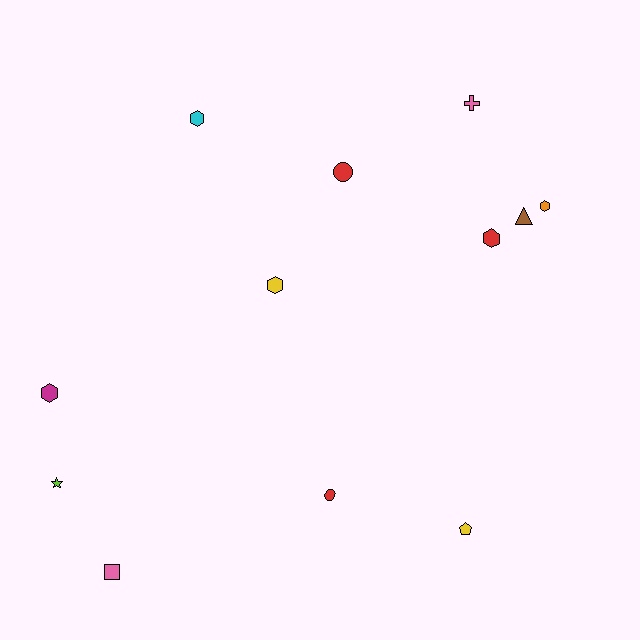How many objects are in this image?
There are 12 objects.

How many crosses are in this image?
There is 1 cross.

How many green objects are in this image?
There are no green objects.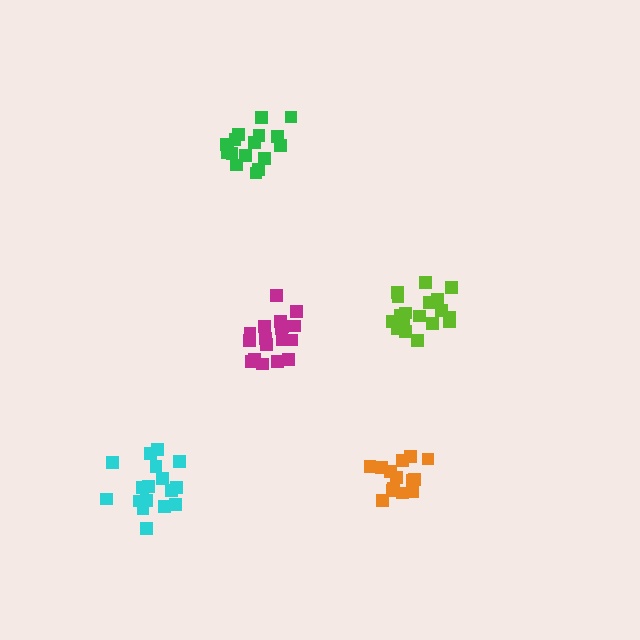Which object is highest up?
The green cluster is topmost.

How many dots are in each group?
Group 1: 16 dots, Group 2: 18 dots, Group 3: 14 dots, Group 4: 17 dots, Group 5: 18 dots (83 total).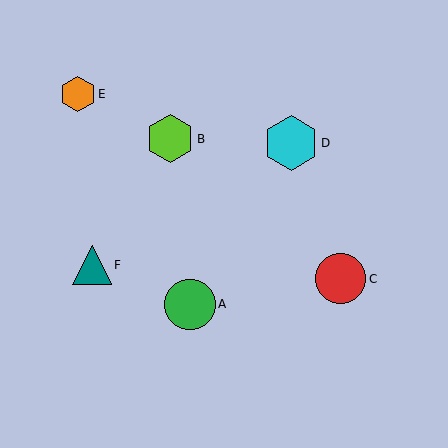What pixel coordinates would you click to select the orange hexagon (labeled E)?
Click at (78, 94) to select the orange hexagon E.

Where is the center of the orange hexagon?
The center of the orange hexagon is at (78, 94).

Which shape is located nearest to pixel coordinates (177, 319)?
The green circle (labeled A) at (190, 304) is nearest to that location.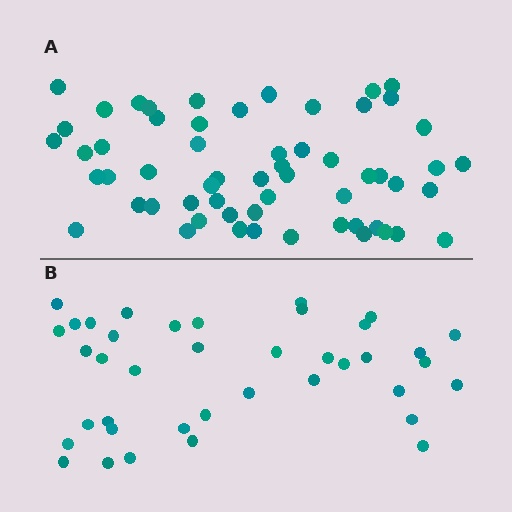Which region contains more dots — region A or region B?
Region A (the top region) has more dots.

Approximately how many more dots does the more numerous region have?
Region A has approximately 20 more dots than region B.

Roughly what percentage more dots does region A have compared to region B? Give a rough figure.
About 50% more.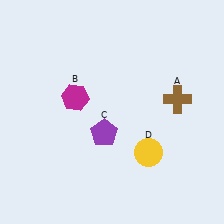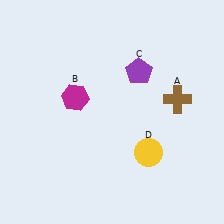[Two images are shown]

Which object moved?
The purple pentagon (C) moved up.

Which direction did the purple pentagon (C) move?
The purple pentagon (C) moved up.